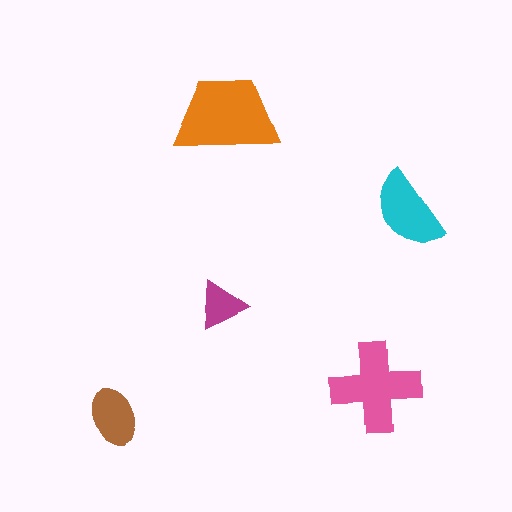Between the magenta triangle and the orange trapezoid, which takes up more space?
The orange trapezoid.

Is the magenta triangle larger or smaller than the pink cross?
Smaller.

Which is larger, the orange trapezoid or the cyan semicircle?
The orange trapezoid.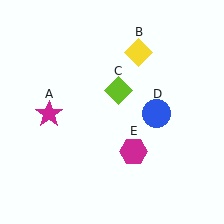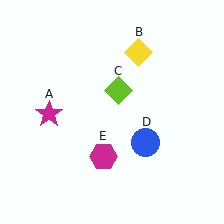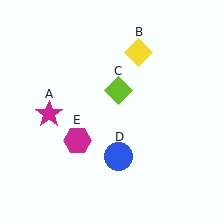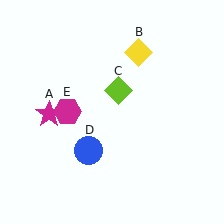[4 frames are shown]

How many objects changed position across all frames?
2 objects changed position: blue circle (object D), magenta hexagon (object E).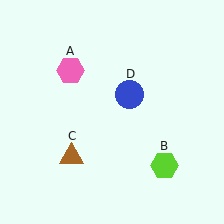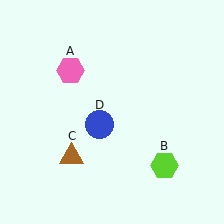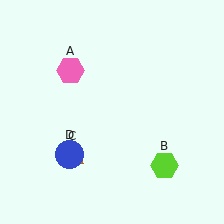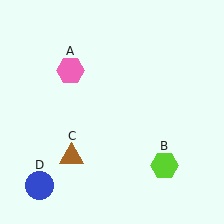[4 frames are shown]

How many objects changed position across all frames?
1 object changed position: blue circle (object D).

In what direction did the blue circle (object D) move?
The blue circle (object D) moved down and to the left.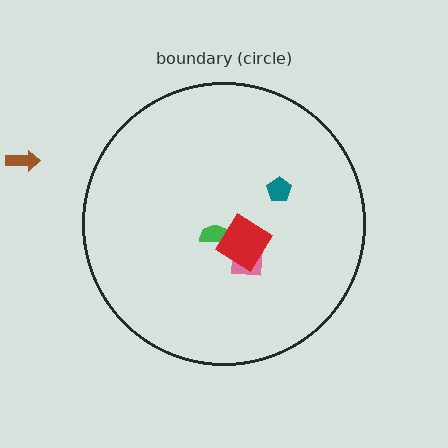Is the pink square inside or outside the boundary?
Inside.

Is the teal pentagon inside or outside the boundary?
Inside.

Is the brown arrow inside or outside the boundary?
Outside.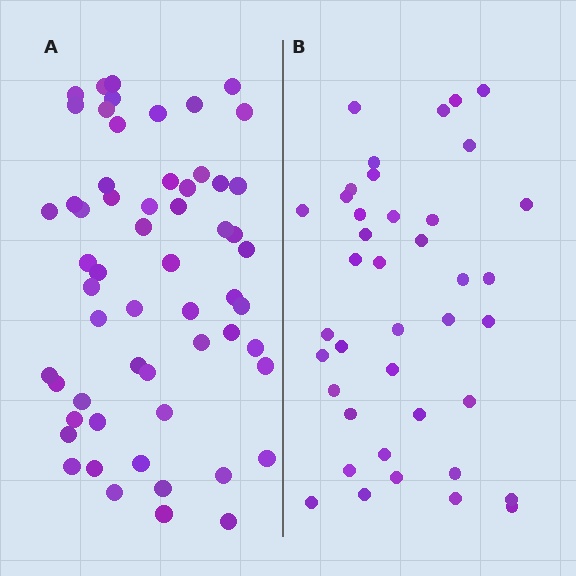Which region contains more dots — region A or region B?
Region A (the left region) has more dots.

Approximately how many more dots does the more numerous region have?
Region A has approximately 20 more dots than region B.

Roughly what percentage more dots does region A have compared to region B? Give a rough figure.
About 45% more.